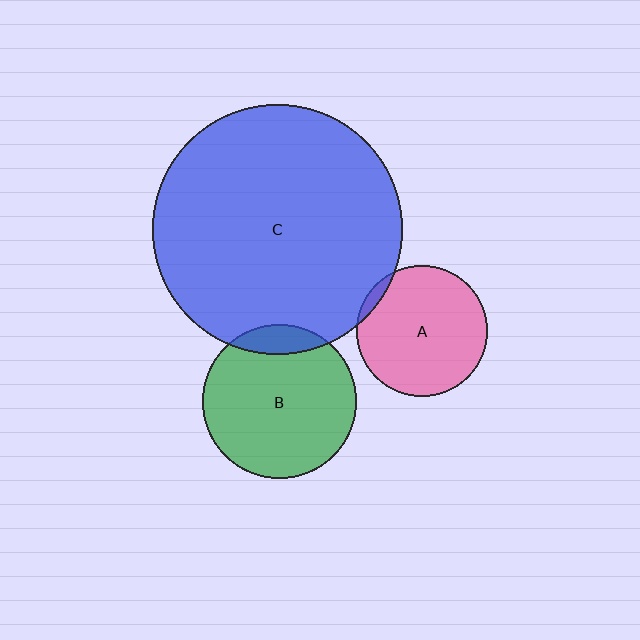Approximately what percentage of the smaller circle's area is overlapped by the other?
Approximately 5%.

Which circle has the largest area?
Circle C (blue).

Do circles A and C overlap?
Yes.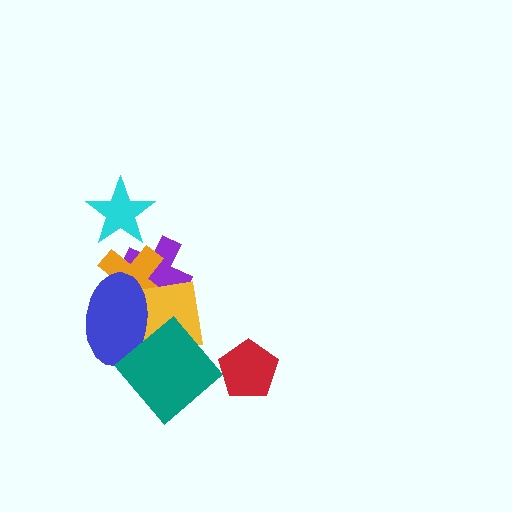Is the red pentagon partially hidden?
No, no other shape covers it.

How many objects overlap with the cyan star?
0 objects overlap with the cyan star.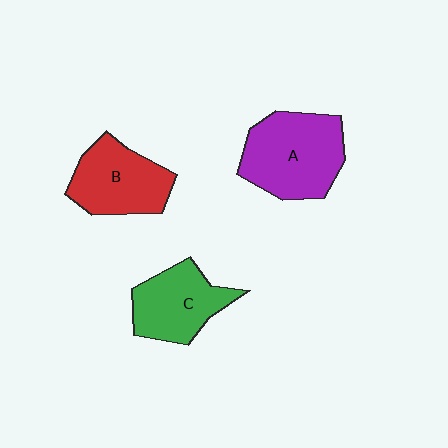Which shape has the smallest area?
Shape C (green).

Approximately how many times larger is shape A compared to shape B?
Approximately 1.3 times.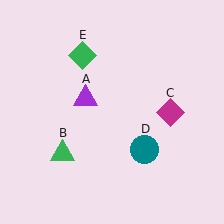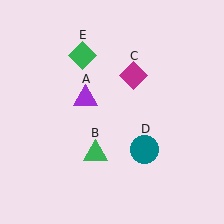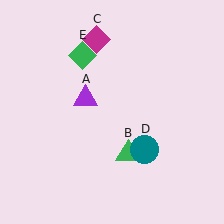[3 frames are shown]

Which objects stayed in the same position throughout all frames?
Purple triangle (object A) and teal circle (object D) and green diamond (object E) remained stationary.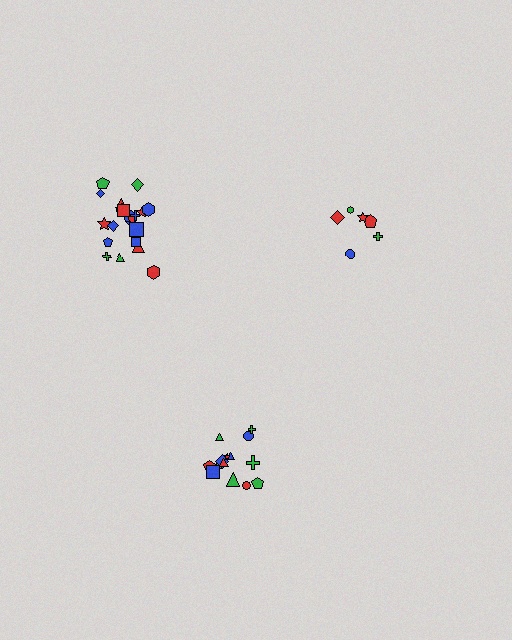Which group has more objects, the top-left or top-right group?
The top-left group.